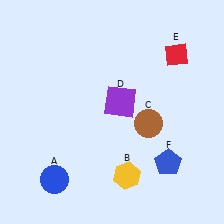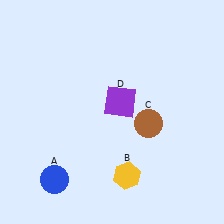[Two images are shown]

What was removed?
The blue pentagon (F), the red diamond (E) were removed in Image 2.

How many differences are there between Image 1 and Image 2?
There are 2 differences between the two images.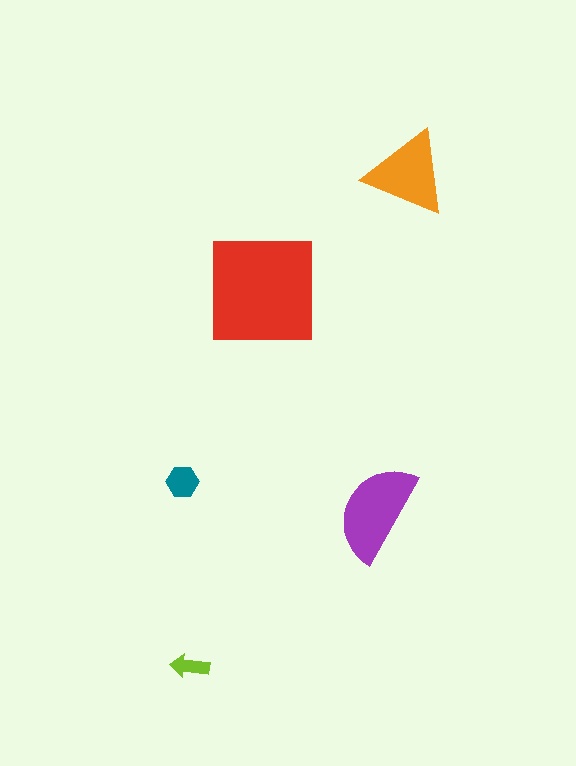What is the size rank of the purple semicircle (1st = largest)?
2nd.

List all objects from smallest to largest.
The lime arrow, the teal hexagon, the orange triangle, the purple semicircle, the red square.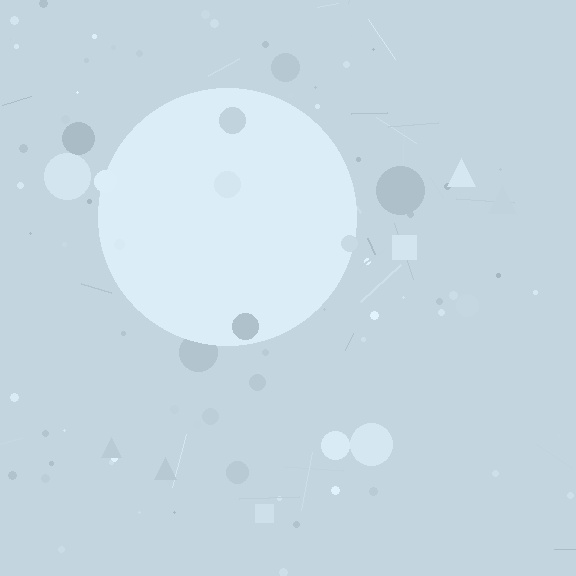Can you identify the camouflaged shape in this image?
The camouflaged shape is a circle.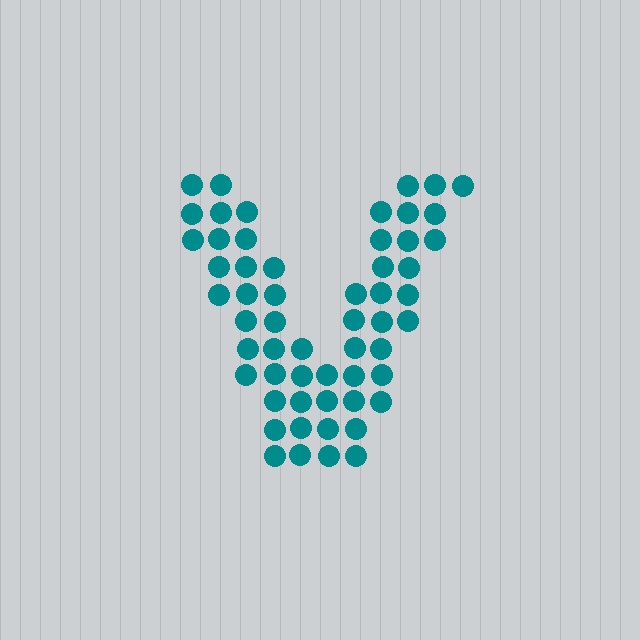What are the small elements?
The small elements are circles.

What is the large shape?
The large shape is the letter V.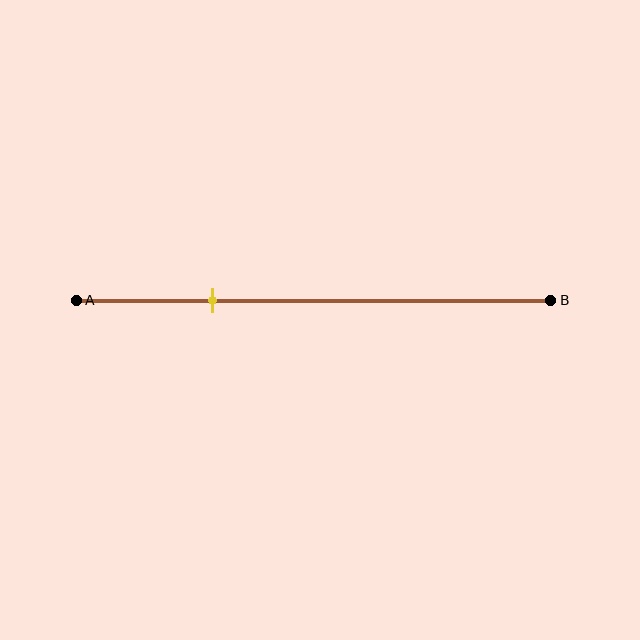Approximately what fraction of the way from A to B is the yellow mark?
The yellow mark is approximately 30% of the way from A to B.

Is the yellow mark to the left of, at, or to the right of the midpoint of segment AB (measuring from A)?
The yellow mark is to the left of the midpoint of segment AB.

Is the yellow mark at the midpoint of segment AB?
No, the mark is at about 30% from A, not at the 50% midpoint.